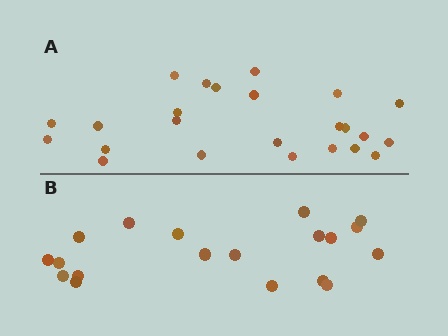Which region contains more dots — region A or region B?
Region A (the top region) has more dots.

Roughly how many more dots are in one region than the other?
Region A has about 5 more dots than region B.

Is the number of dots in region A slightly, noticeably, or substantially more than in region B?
Region A has noticeably more, but not dramatically so. The ratio is roughly 1.3 to 1.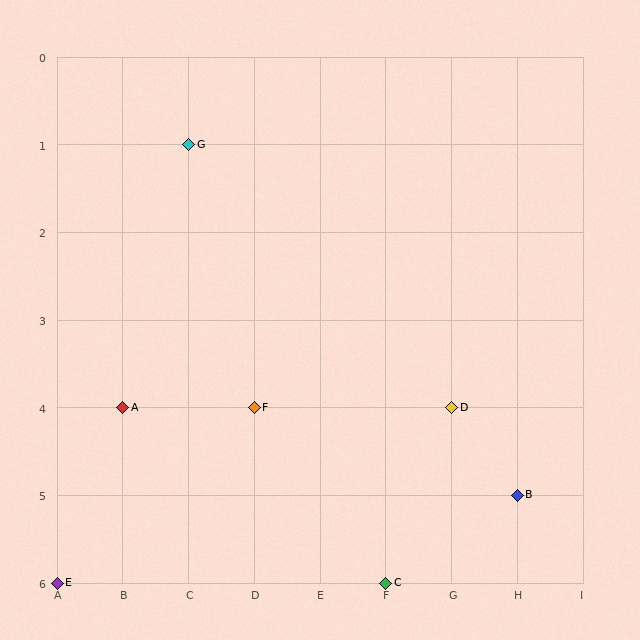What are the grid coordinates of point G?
Point G is at grid coordinates (C, 1).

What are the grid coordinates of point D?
Point D is at grid coordinates (G, 4).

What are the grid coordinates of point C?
Point C is at grid coordinates (F, 6).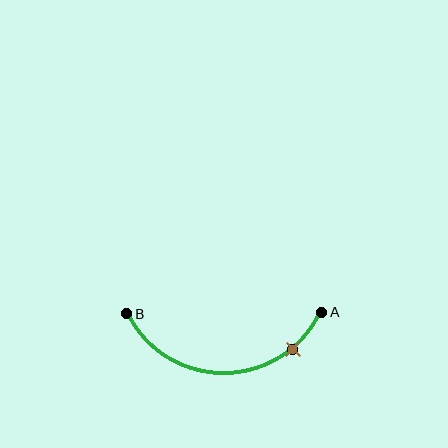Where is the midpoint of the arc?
The arc midpoint is the point on the curve farthest from the straight line joining A and B. It sits below that line.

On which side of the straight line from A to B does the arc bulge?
The arc bulges below the straight line connecting A and B.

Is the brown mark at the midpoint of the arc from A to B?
No. The brown mark lies on the arc but is closer to endpoint A. The arc midpoint would be at the point on the curve equidistant along the arc from both A and B.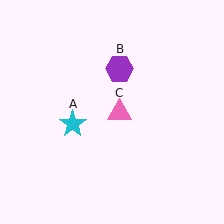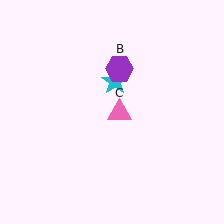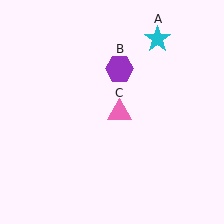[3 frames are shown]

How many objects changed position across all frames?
1 object changed position: cyan star (object A).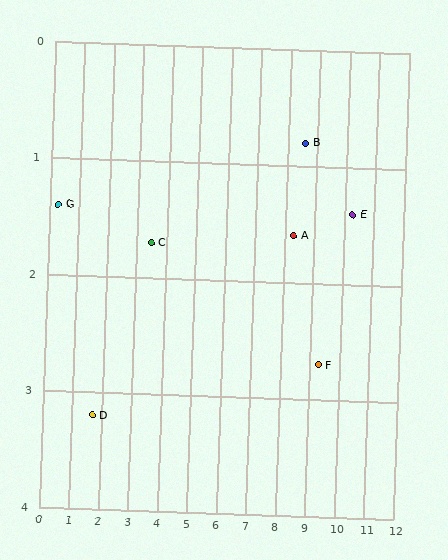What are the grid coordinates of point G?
Point G is at approximately (0.3, 1.4).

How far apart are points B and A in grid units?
Points B and A are about 0.9 grid units apart.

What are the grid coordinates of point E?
Point E is at approximately (10.3, 1.4).